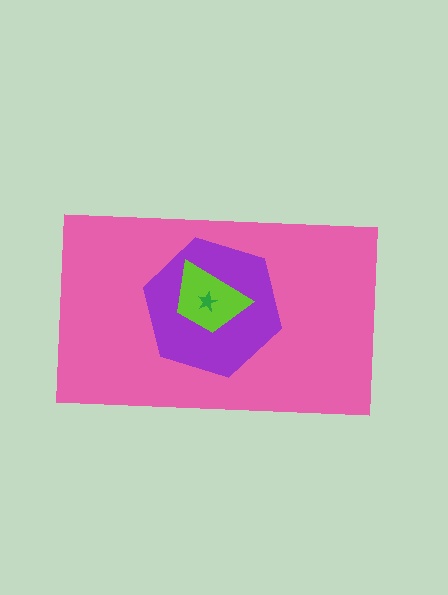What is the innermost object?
The green star.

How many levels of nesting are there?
4.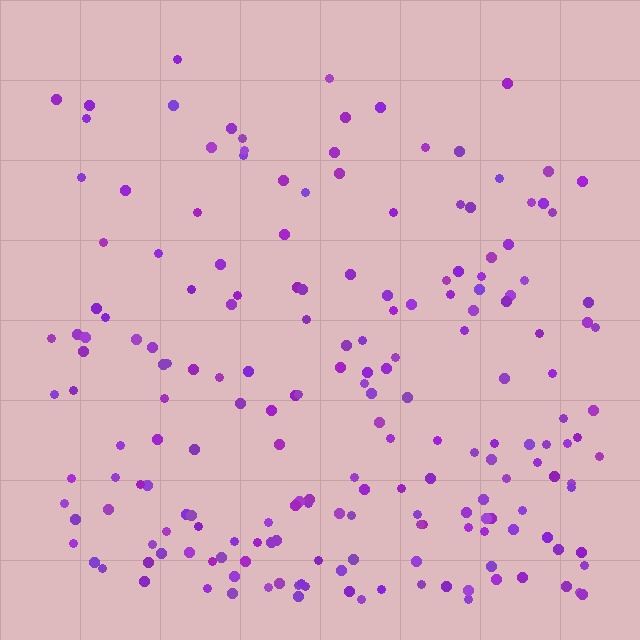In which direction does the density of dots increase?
From top to bottom, with the bottom side densest.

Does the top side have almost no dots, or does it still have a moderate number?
Still a moderate number, just noticeably fewer than the bottom.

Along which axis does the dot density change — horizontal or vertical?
Vertical.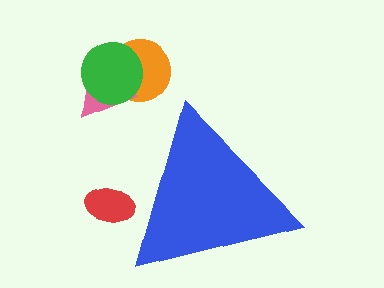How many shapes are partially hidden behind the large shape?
1 shape is partially hidden.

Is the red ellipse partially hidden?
Yes, the red ellipse is partially hidden behind the blue triangle.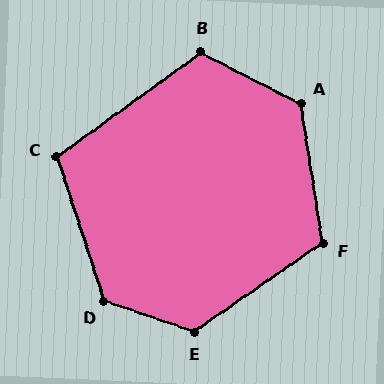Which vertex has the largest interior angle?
D, at approximately 127 degrees.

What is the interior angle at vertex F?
Approximately 116 degrees (obtuse).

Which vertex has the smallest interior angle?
C, at approximately 108 degrees.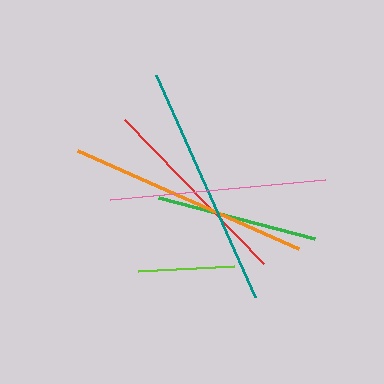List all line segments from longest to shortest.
From longest to shortest: teal, orange, pink, red, green, lime.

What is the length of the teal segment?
The teal segment is approximately 243 pixels long.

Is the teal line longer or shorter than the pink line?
The teal line is longer than the pink line.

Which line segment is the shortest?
The lime line is the shortest at approximately 97 pixels.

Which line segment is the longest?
The teal line is the longest at approximately 243 pixels.